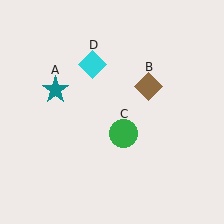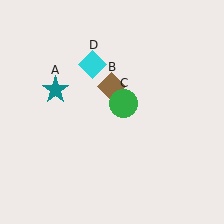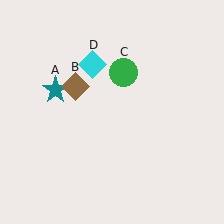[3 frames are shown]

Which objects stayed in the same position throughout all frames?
Teal star (object A) and cyan diamond (object D) remained stationary.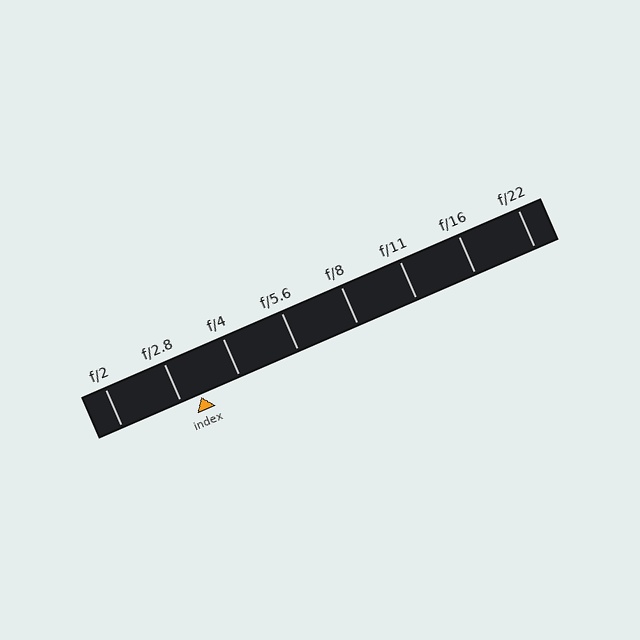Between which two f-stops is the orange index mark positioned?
The index mark is between f/2.8 and f/4.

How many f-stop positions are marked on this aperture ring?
There are 8 f-stop positions marked.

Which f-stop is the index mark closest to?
The index mark is closest to f/2.8.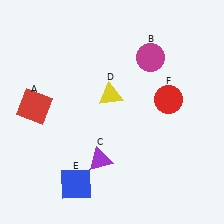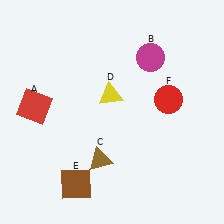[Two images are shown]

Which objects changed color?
C changed from purple to brown. E changed from blue to brown.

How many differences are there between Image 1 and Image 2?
There are 2 differences between the two images.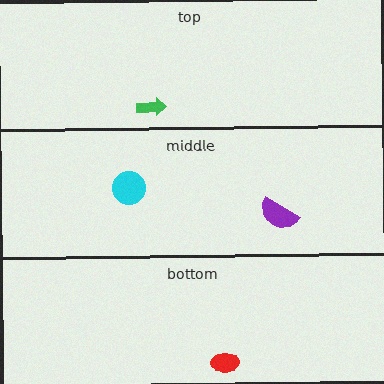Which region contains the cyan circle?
The middle region.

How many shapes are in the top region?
1.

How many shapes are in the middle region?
2.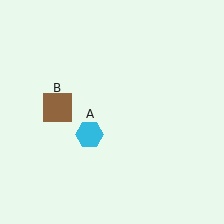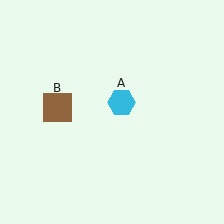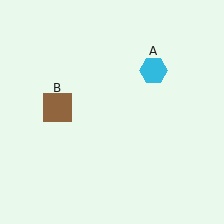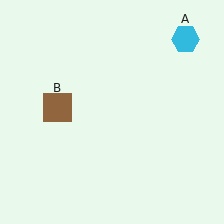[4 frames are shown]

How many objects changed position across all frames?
1 object changed position: cyan hexagon (object A).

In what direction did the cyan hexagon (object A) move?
The cyan hexagon (object A) moved up and to the right.